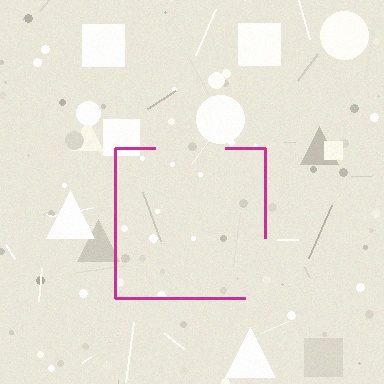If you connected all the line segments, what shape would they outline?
They would outline a square.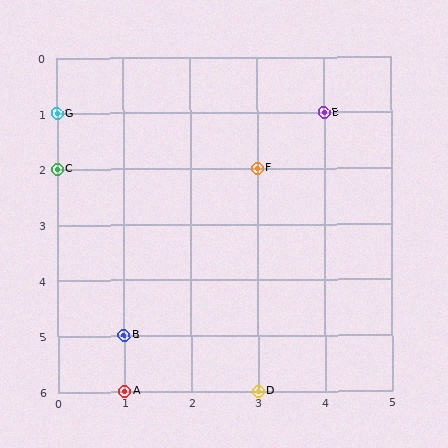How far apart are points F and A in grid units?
Points F and A are 2 columns and 4 rows apart (about 4.5 grid units diagonally).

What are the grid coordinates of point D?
Point D is at grid coordinates (3, 6).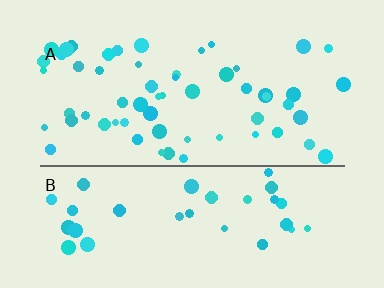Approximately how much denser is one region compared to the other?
Approximately 1.5× — region A over region B.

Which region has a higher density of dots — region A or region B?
A (the top).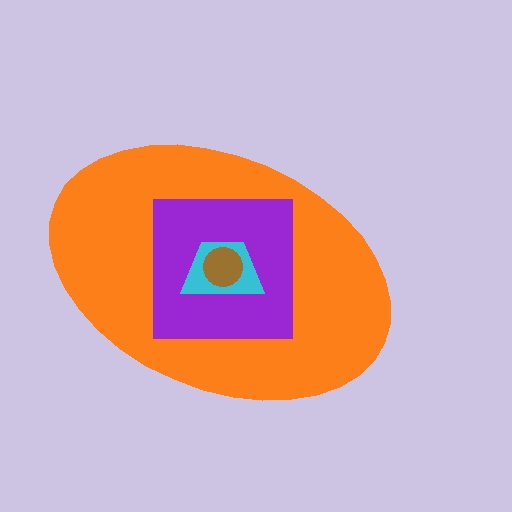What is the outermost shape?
The orange ellipse.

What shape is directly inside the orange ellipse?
The purple square.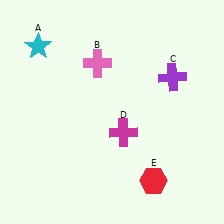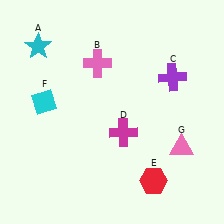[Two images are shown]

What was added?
A cyan diamond (F), a pink triangle (G) were added in Image 2.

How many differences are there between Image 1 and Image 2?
There are 2 differences between the two images.